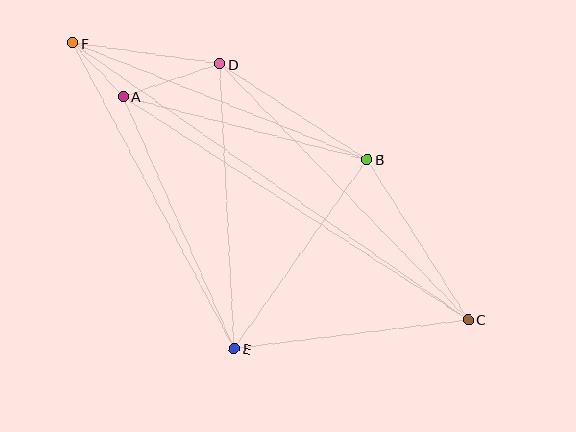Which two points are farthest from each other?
Points C and F are farthest from each other.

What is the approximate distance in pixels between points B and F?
The distance between B and F is approximately 317 pixels.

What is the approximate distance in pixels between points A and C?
The distance between A and C is approximately 411 pixels.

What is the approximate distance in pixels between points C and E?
The distance between C and E is approximately 236 pixels.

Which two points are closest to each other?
Points A and F are closest to each other.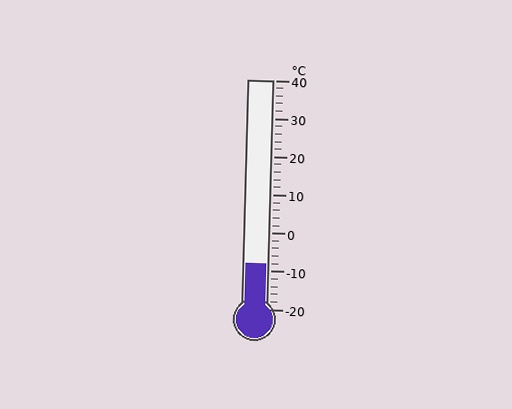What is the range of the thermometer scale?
The thermometer scale ranges from -20°C to 40°C.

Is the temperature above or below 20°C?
The temperature is below 20°C.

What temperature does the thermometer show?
The thermometer shows approximately -8°C.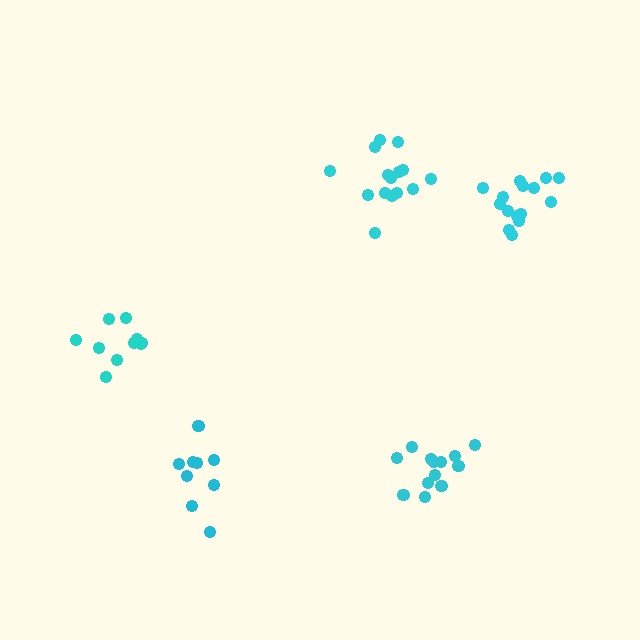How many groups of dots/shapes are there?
There are 5 groups.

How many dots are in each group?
Group 1: 13 dots, Group 2: 10 dots, Group 3: 9 dots, Group 4: 15 dots, Group 5: 15 dots (62 total).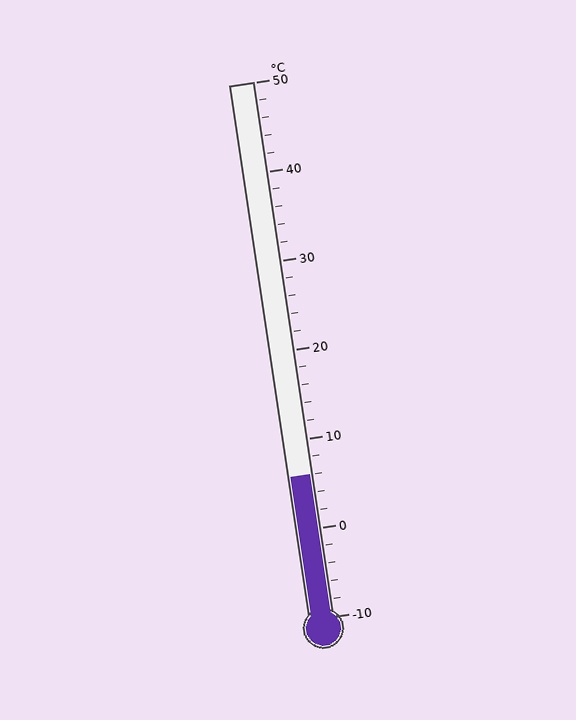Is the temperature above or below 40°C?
The temperature is below 40°C.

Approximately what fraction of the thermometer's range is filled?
The thermometer is filled to approximately 25% of its range.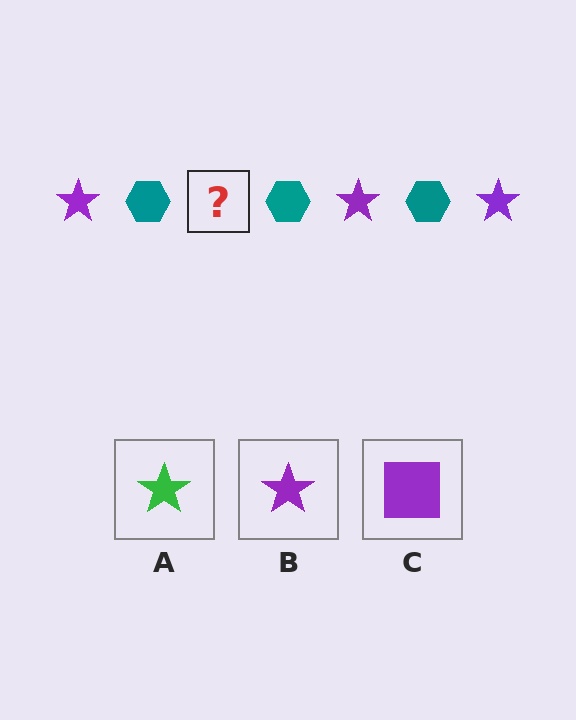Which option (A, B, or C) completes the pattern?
B.